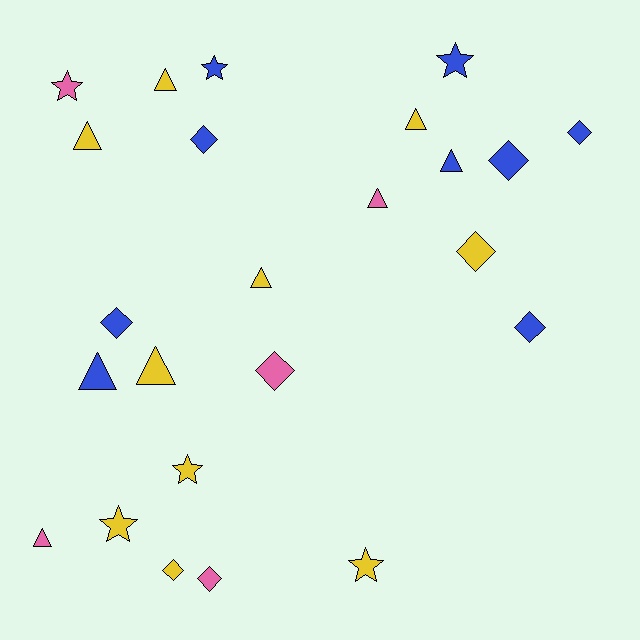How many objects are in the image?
There are 24 objects.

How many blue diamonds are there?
There are 5 blue diamonds.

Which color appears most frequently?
Yellow, with 10 objects.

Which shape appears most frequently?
Triangle, with 9 objects.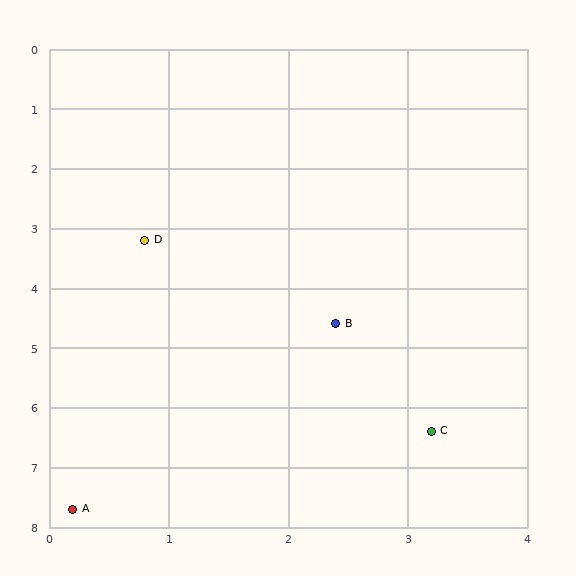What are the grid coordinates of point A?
Point A is at approximately (0.2, 7.7).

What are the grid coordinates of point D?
Point D is at approximately (0.8, 3.2).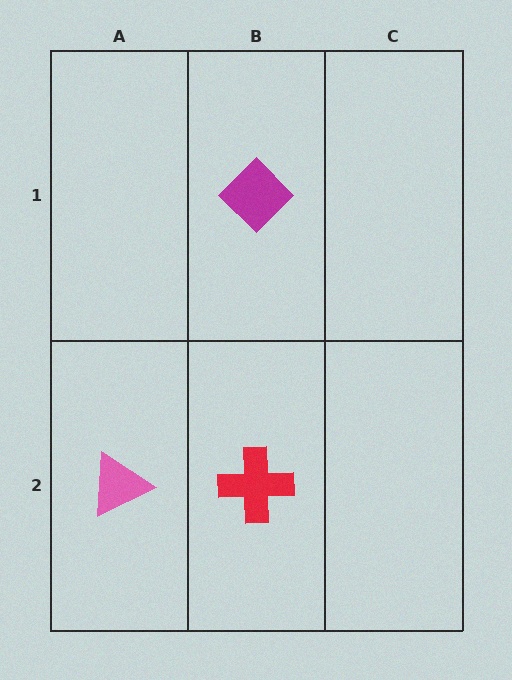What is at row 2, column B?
A red cross.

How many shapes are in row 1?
1 shape.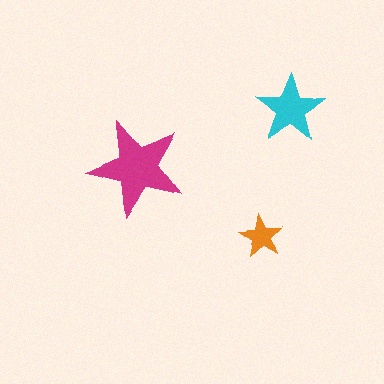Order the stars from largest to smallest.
the magenta one, the cyan one, the orange one.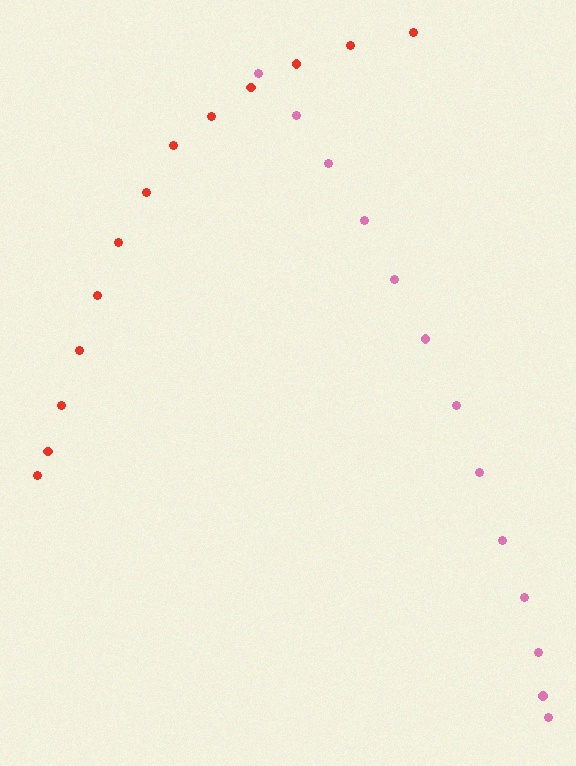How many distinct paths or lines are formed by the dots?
There are 2 distinct paths.